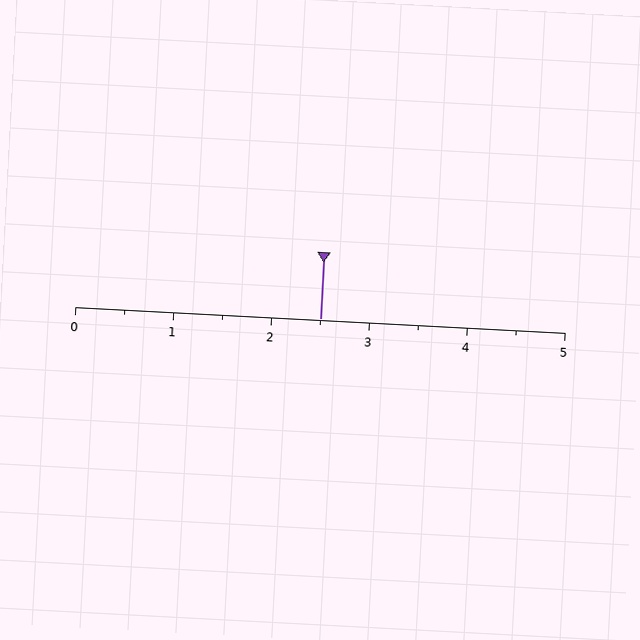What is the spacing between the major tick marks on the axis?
The major ticks are spaced 1 apart.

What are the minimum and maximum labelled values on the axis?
The axis runs from 0 to 5.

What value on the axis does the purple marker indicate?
The marker indicates approximately 2.5.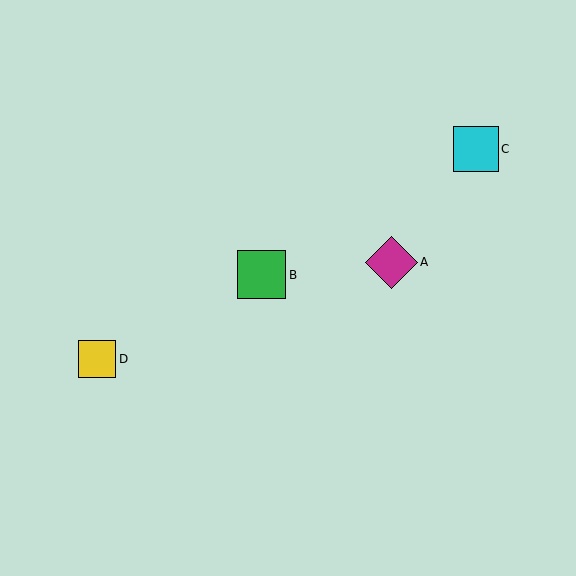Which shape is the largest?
The magenta diamond (labeled A) is the largest.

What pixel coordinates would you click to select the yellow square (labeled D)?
Click at (97, 359) to select the yellow square D.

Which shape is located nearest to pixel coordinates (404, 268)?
The magenta diamond (labeled A) at (392, 262) is nearest to that location.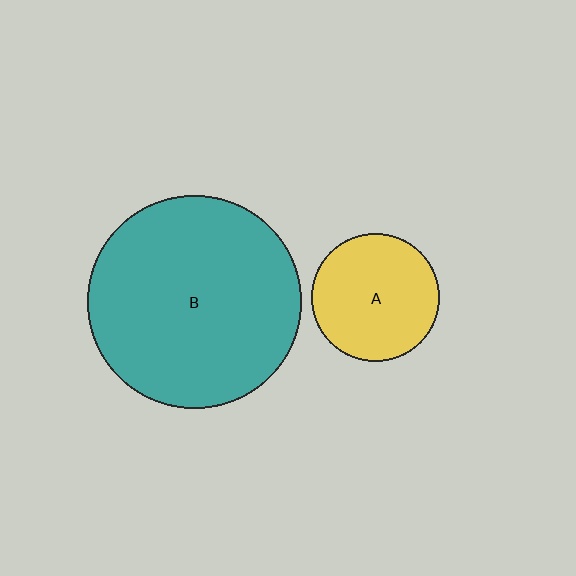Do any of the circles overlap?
No, none of the circles overlap.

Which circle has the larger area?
Circle B (teal).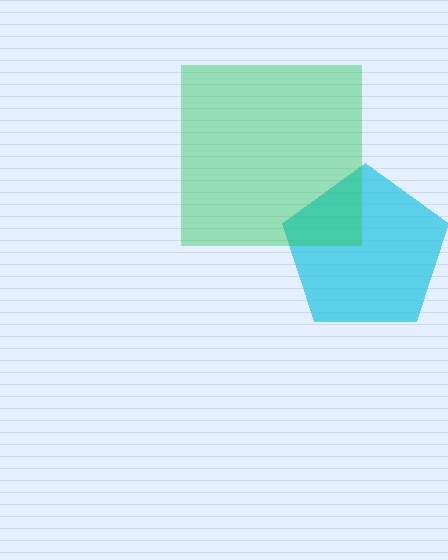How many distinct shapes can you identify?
There are 2 distinct shapes: a cyan pentagon, a green square.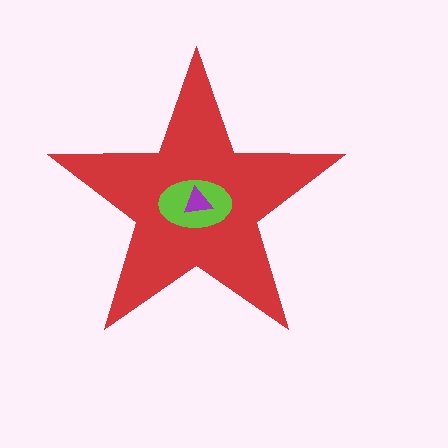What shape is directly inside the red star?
The lime ellipse.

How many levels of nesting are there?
3.